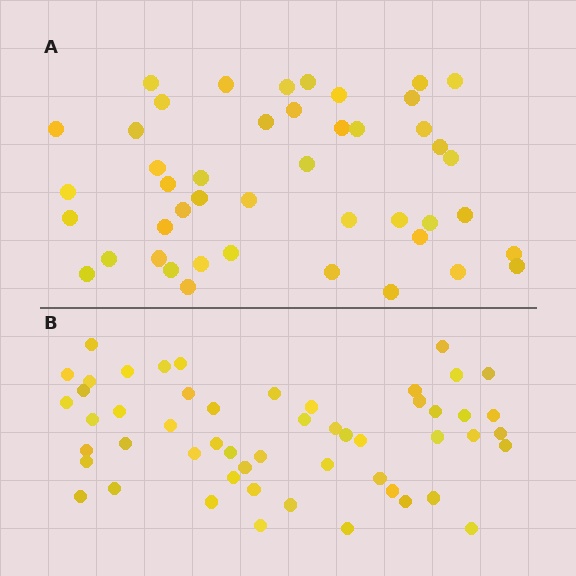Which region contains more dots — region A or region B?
Region B (the bottom region) has more dots.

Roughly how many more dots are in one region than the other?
Region B has roughly 8 or so more dots than region A.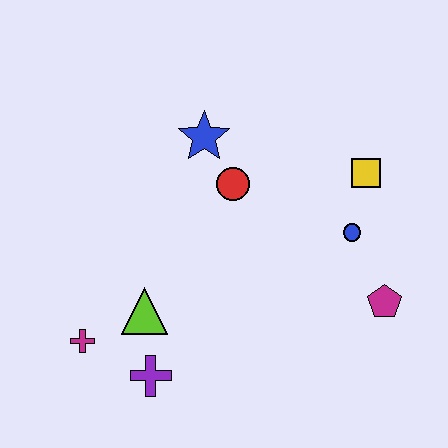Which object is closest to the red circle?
The blue star is closest to the red circle.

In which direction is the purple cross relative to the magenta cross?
The purple cross is to the right of the magenta cross.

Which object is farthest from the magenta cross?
The yellow square is farthest from the magenta cross.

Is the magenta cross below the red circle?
Yes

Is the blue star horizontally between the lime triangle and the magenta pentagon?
Yes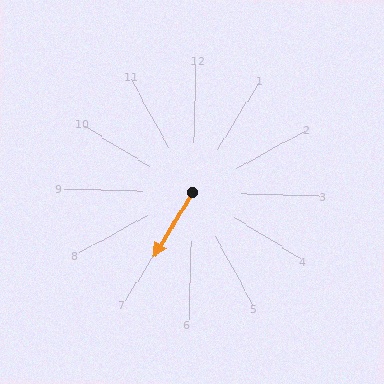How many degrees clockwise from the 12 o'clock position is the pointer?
Approximately 209 degrees.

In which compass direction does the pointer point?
Southwest.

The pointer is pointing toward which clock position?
Roughly 7 o'clock.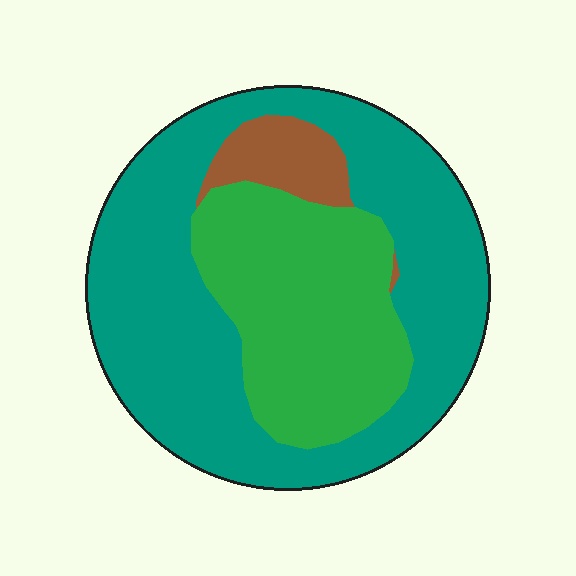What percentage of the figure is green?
Green covers roughly 30% of the figure.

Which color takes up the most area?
Teal, at roughly 60%.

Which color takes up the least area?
Brown, at roughly 5%.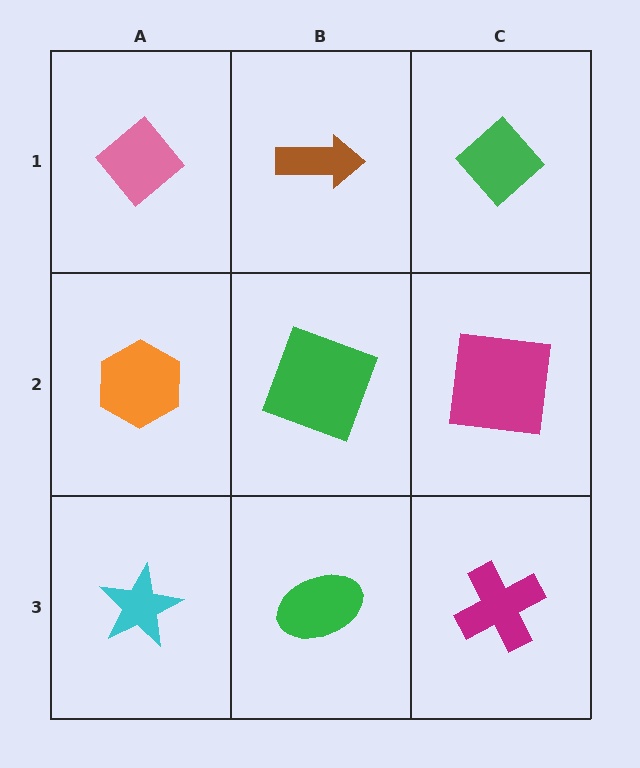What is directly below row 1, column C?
A magenta square.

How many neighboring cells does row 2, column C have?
3.